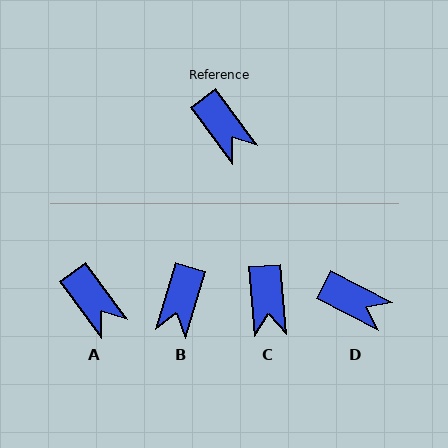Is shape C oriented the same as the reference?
No, it is off by about 31 degrees.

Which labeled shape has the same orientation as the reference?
A.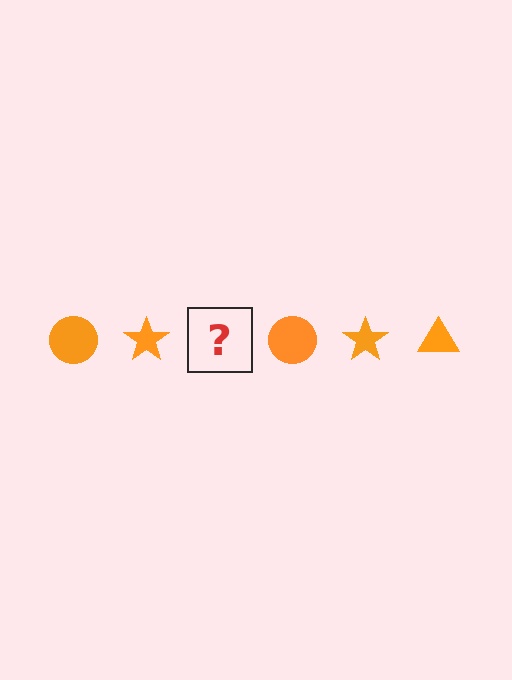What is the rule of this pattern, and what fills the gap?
The rule is that the pattern cycles through circle, star, triangle shapes in orange. The gap should be filled with an orange triangle.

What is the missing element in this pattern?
The missing element is an orange triangle.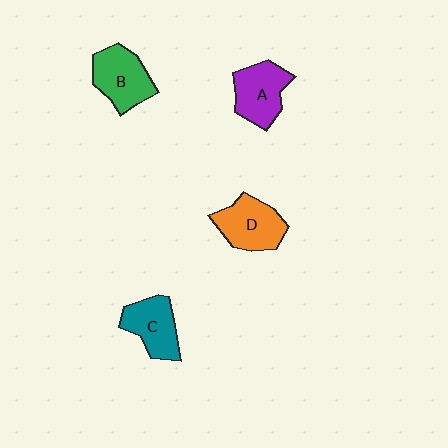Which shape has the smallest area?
Shape C (teal).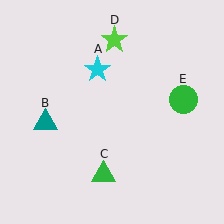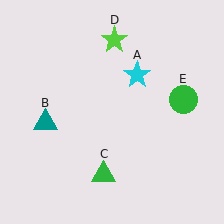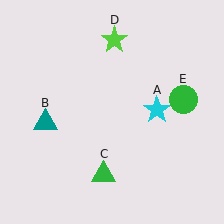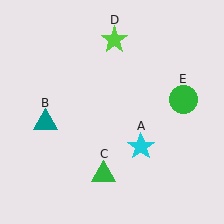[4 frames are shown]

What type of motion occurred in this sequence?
The cyan star (object A) rotated clockwise around the center of the scene.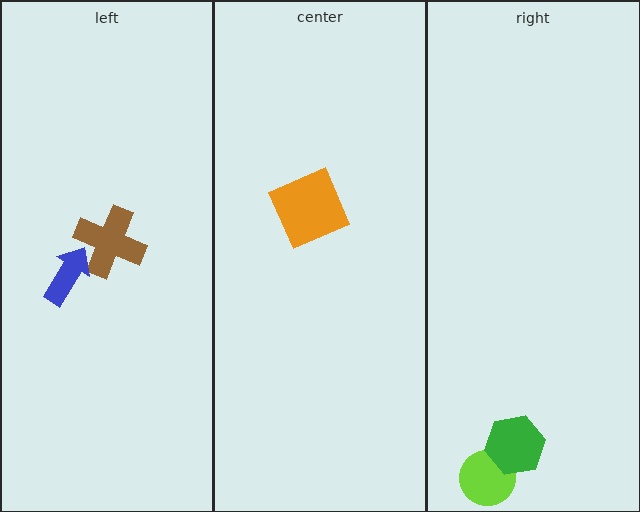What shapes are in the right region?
The lime circle, the green hexagon.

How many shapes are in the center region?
1.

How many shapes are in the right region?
2.